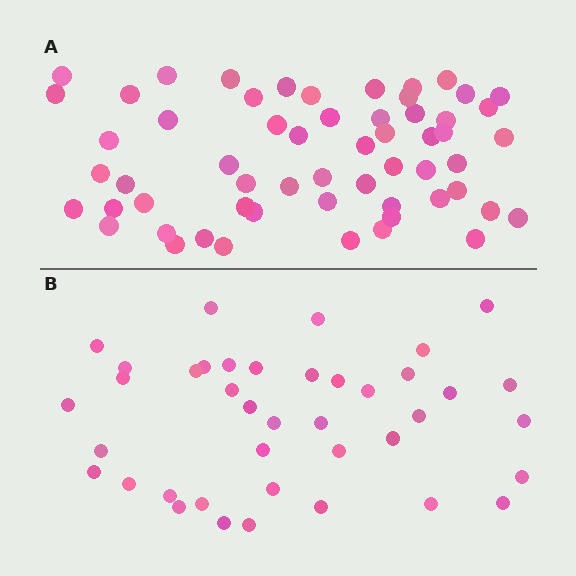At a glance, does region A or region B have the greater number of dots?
Region A (the top region) has more dots.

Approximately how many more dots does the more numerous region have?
Region A has approximately 20 more dots than region B.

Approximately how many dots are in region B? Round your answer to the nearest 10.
About 40 dots.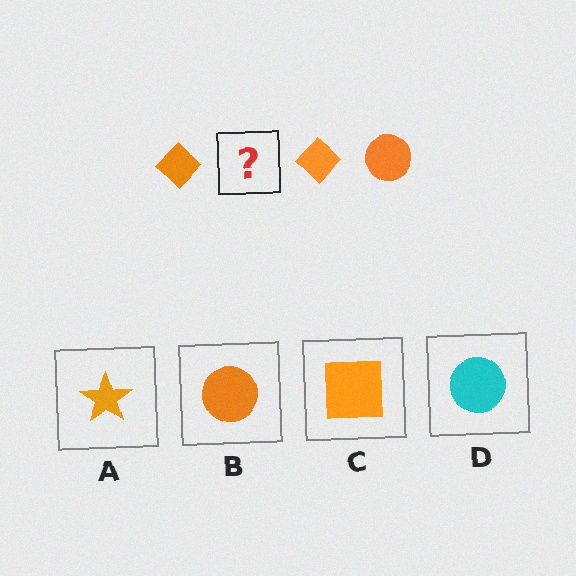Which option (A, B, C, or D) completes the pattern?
B.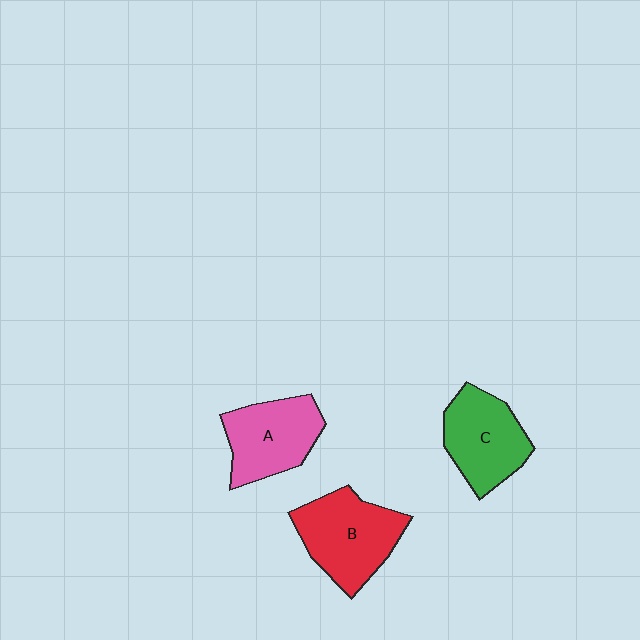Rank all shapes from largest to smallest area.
From largest to smallest: B (red), A (pink), C (green).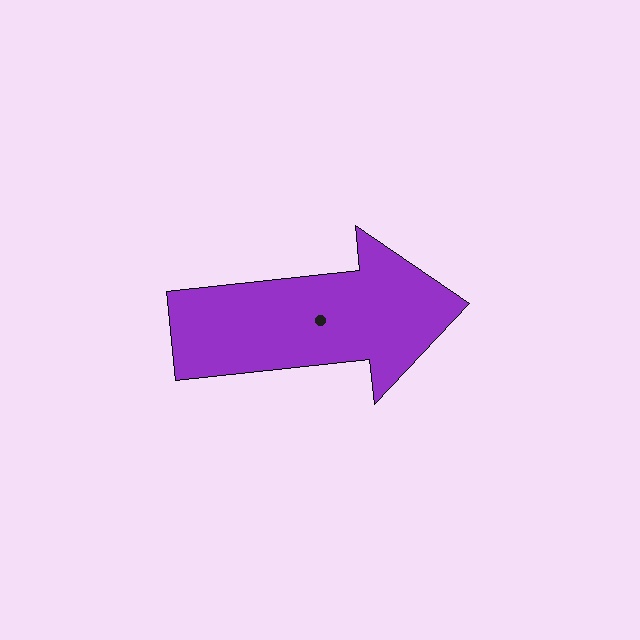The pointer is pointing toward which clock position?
Roughly 3 o'clock.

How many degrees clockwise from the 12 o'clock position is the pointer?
Approximately 84 degrees.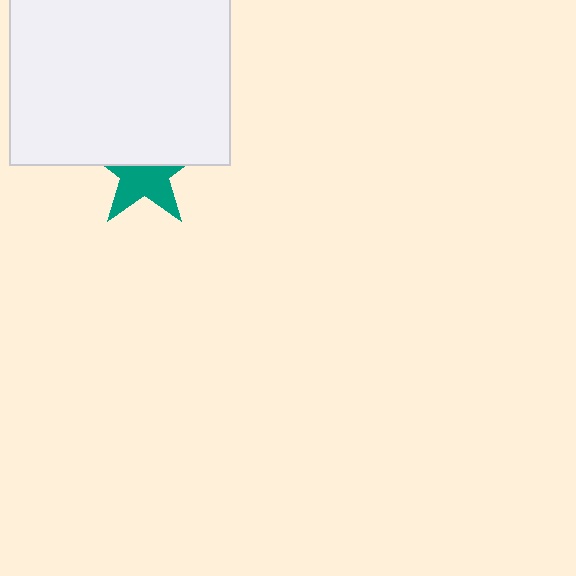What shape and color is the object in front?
The object in front is a white rectangle.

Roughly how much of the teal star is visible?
About half of it is visible (roughly 55%).